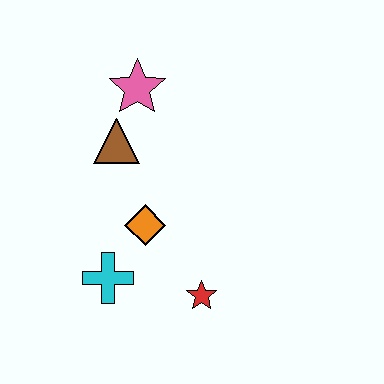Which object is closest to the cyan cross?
The orange diamond is closest to the cyan cross.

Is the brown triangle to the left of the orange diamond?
Yes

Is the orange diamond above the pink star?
No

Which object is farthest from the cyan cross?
The pink star is farthest from the cyan cross.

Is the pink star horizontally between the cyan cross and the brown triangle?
No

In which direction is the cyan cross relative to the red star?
The cyan cross is to the left of the red star.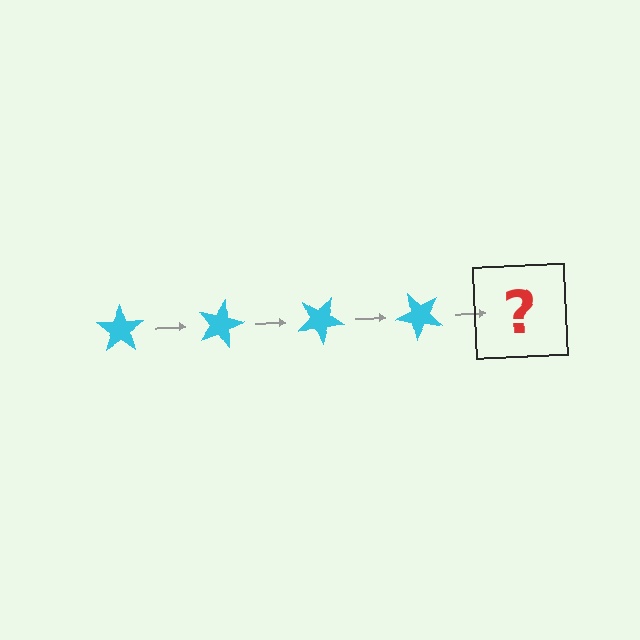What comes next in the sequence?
The next element should be a cyan star rotated 60 degrees.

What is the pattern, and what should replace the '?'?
The pattern is that the star rotates 15 degrees each step. The '?' should be a cyan star rotated 60 degrees.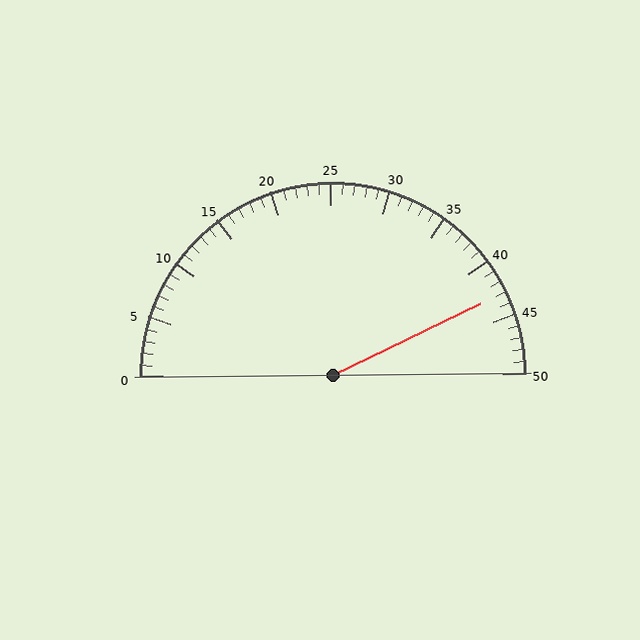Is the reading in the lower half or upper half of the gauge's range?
The reading is in the upper half of the range (0 to 50).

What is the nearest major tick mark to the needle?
The nearest major tick mark is 45.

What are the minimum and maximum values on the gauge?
The gauge ranges from 0 to 50.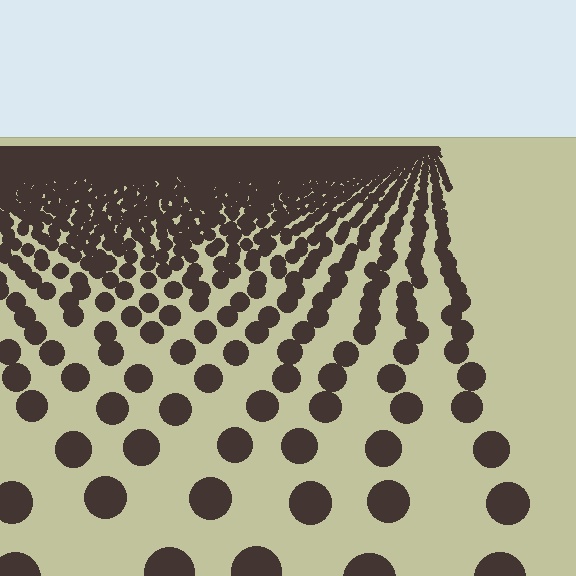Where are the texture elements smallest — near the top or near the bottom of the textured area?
Near the top.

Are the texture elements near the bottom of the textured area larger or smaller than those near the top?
Larger. Near the bottom, elements are closer to the viewer and appear at a bigger on-screen size.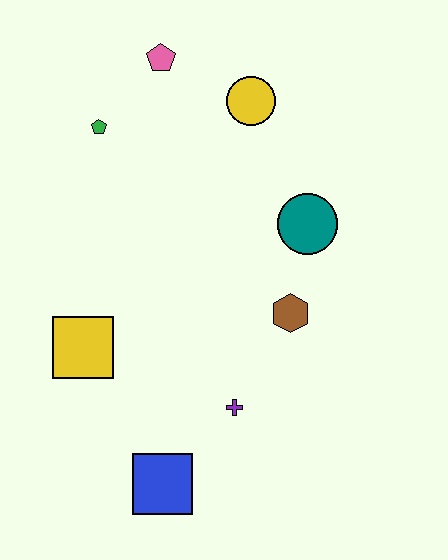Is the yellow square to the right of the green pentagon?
No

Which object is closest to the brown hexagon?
The teal circle is closest to the brown hexagon.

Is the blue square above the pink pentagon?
No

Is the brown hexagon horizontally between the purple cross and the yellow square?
No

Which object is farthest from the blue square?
The pink pentagon is farthest from the blue square.